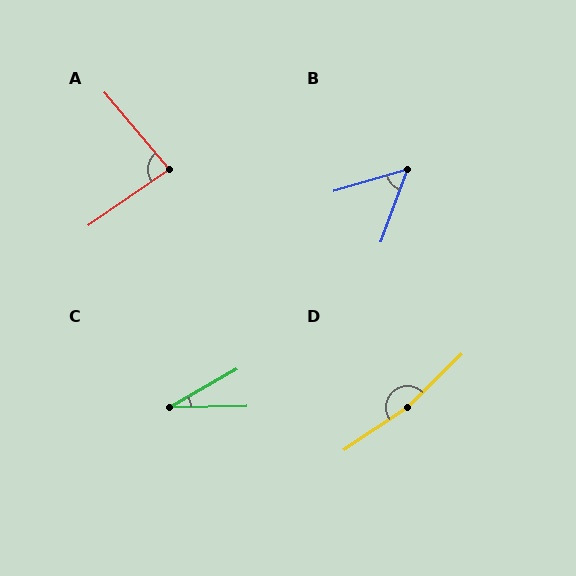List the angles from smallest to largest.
C (28°), B (54°), A (85°), D (170°).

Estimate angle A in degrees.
Approximately 85 degrees.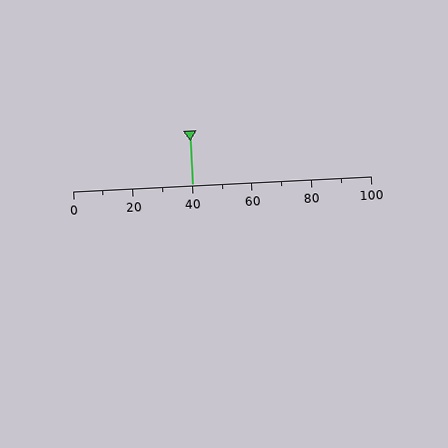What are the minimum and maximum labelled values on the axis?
The axis runs from 0 to 100.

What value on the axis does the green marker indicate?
The marker indicates approximately 40.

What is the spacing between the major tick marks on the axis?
The major ticks are spaced 20 apart.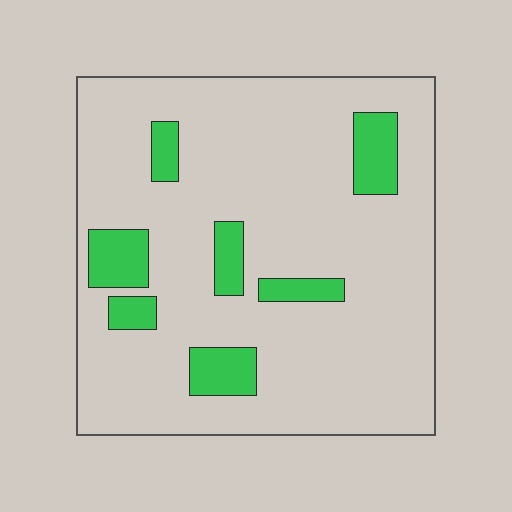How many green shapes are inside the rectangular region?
7.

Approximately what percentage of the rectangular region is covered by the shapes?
Approximately 15%.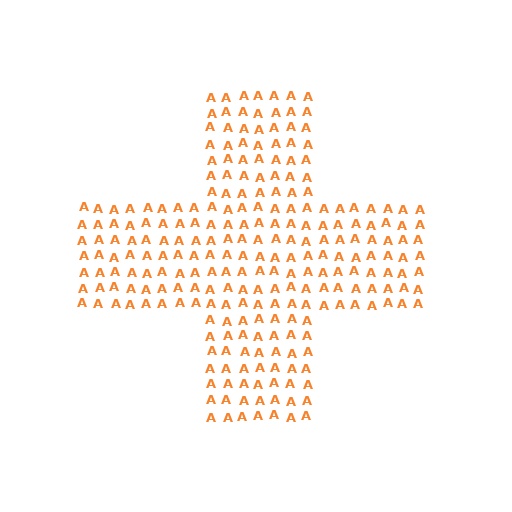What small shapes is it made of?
It is made of small letter A's.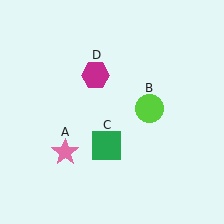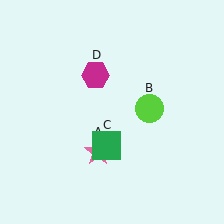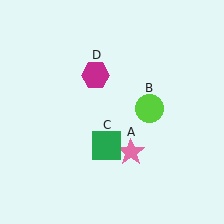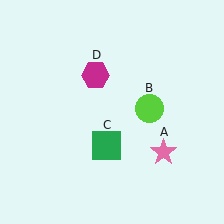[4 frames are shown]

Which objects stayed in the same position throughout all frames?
Lime circle (object B) and green square (object C) and magenta hexagon (object D) remained stationary.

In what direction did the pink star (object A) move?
The pink star (object A) moved right.